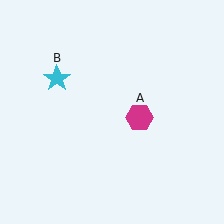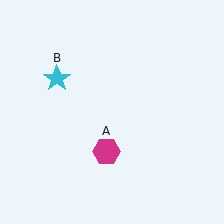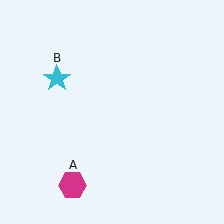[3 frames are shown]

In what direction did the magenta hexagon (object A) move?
The magenta hexagon (object A) moved down and to the left.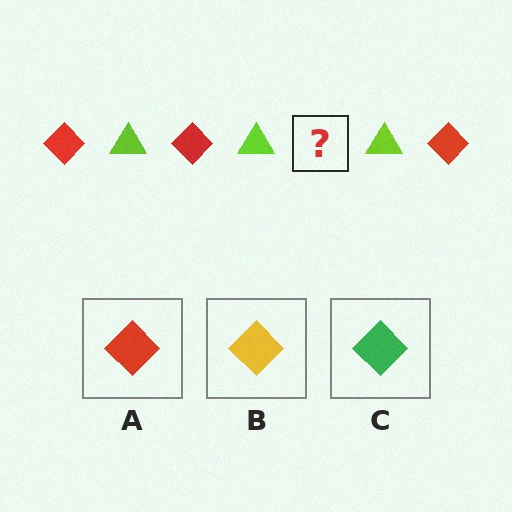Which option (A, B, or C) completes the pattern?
A.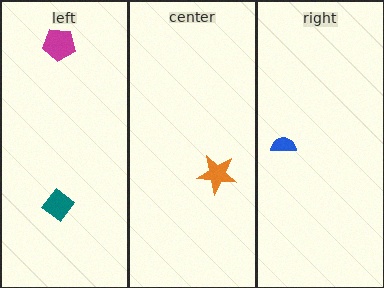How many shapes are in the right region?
1.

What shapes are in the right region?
The blue semicircle.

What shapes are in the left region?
The magenta pentagon, the teal diamond.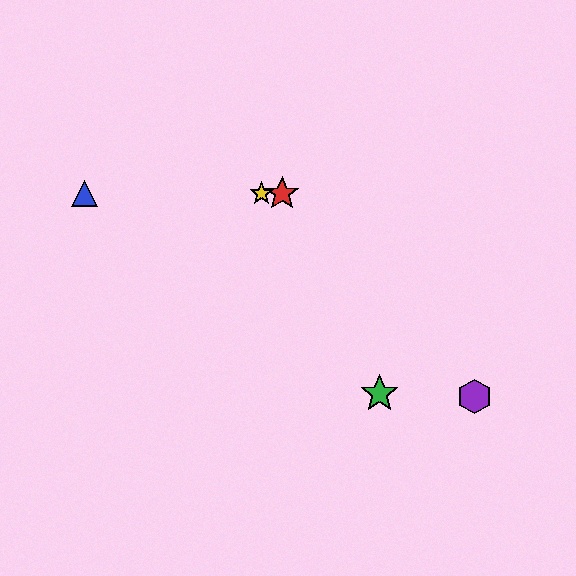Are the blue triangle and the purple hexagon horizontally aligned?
No, the blue triangle is at y≈194 and the purple hexagon is at y≈397.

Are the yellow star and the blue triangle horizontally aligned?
Yes, both are at y≈194.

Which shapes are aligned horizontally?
The red star, the blue triangle, the yellow star are aligned horizontally.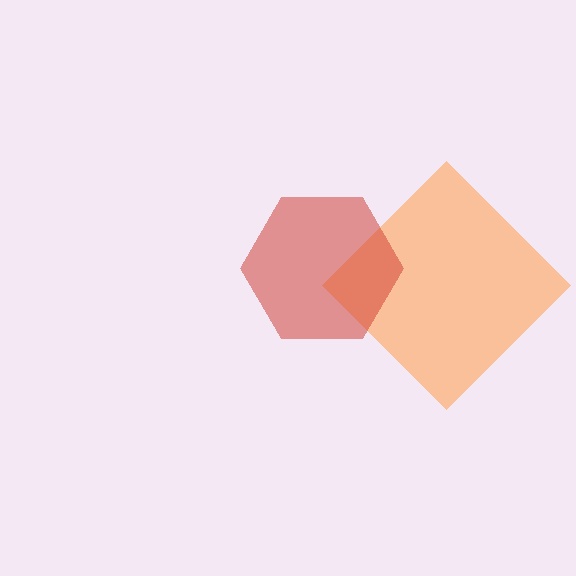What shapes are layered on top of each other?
The layered shapes are: an orange diamond, a red hexagon.